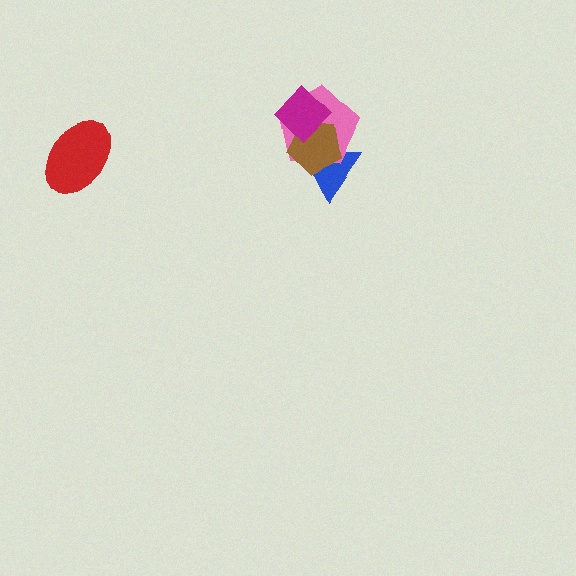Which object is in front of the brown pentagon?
The magenta diamond is in front of the brown pentagon.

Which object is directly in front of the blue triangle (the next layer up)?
The pink pentagon is directly in front of the blue triangle.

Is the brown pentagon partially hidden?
Yes, it is partially covered by another shape.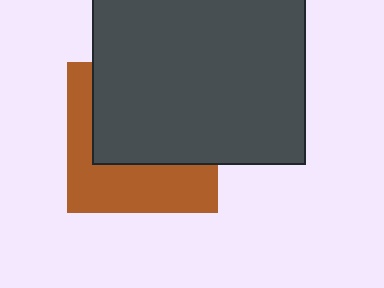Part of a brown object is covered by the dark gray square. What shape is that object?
It is a square.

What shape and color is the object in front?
The object in front is a dark gray square.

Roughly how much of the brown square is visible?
A small part of it is visible (roughly 43%).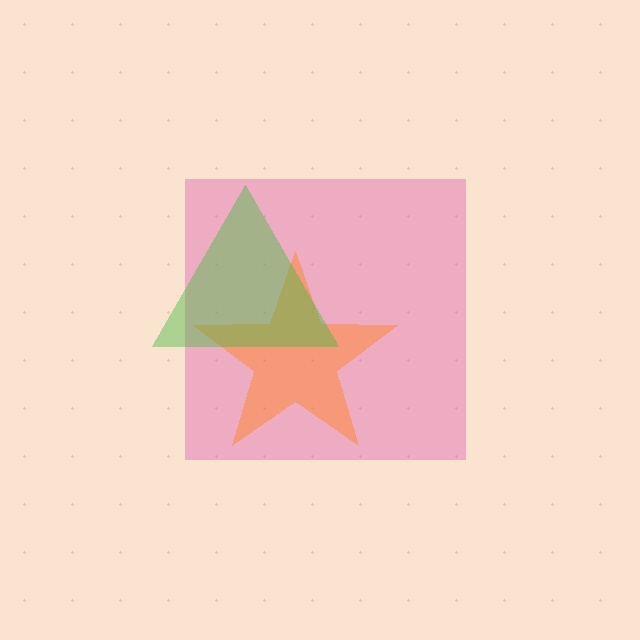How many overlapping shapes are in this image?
There are 3 overlapping shapes in the image.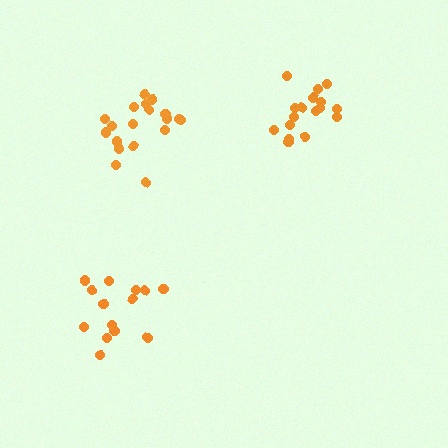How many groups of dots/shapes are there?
There are 3 groups.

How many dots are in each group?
Group 1: 20 dots, Group 2: 17 dots, Group 3: 15 dots (52 total).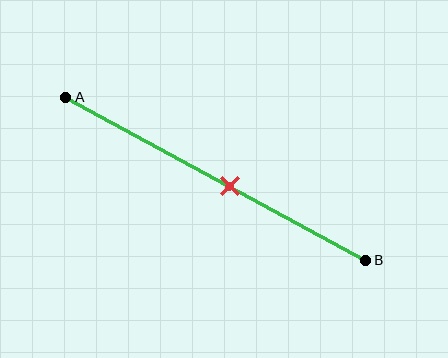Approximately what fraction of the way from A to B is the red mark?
The red mark is approximately 55% of the way from A to B.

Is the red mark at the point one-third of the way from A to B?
No, the mark is at about 55% from A, not at the 33% one-third point.